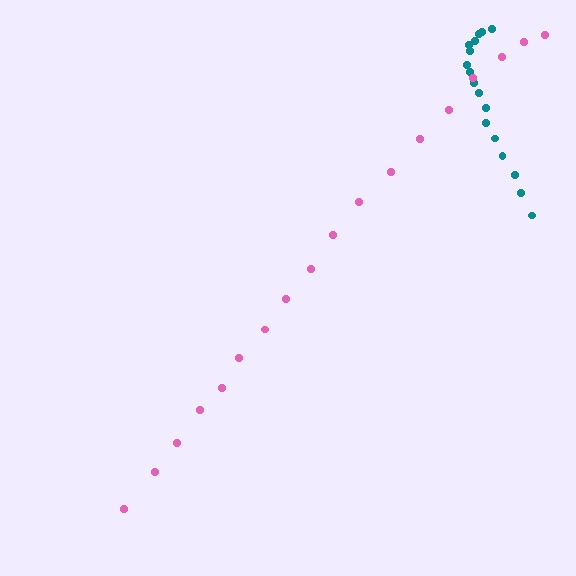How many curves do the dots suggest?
There are 2 distinct paths.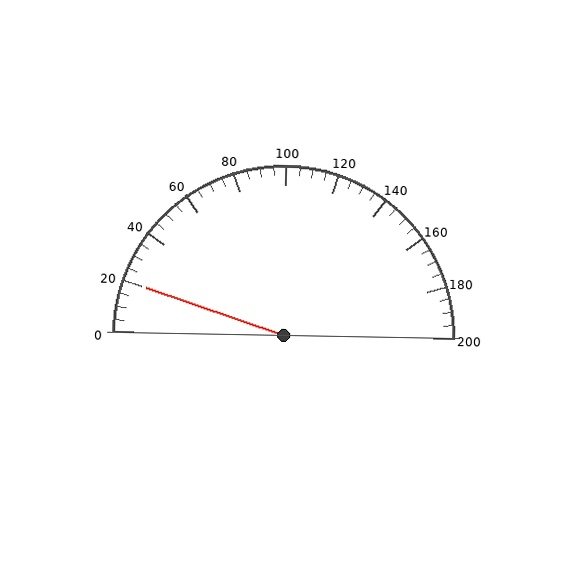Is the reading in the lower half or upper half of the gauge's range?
The reading is in the lower half of the range (0 to 200).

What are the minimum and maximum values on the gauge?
The gauge ranges from 0 to 200.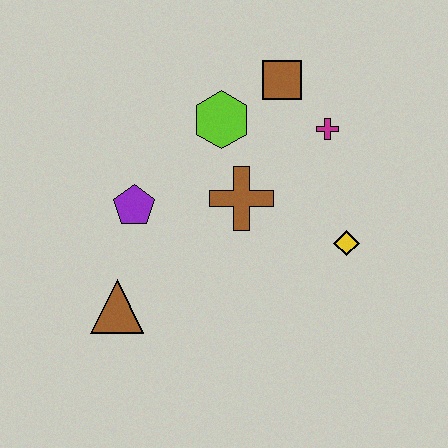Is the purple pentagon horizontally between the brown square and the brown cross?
No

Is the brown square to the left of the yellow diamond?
Yes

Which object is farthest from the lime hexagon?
The brown triangle is farthest from the lime hexagon.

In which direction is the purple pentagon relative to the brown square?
The purple pentagon is to the left of the brown square.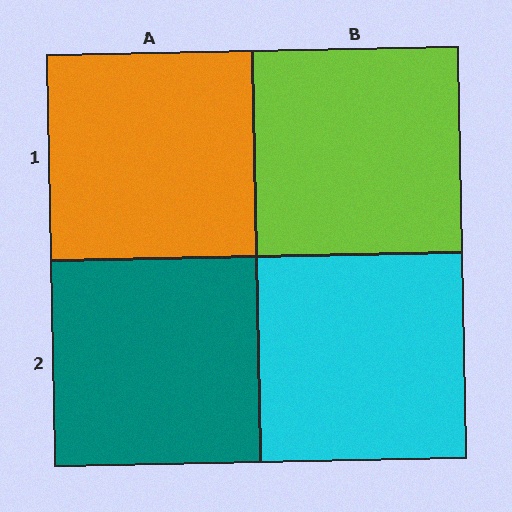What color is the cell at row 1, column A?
Orange.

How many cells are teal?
1 cell is teal.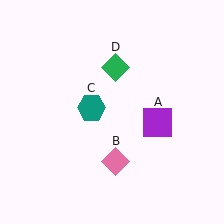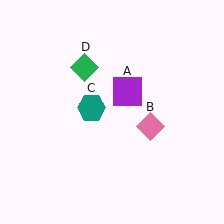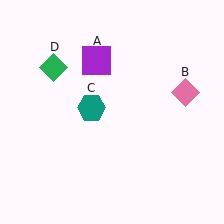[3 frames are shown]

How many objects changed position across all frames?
3 objects changed position: purple square (object A), pink diamond (object B), green diamond (object D).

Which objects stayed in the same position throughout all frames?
Teal hexagon (object C) remained stationary.